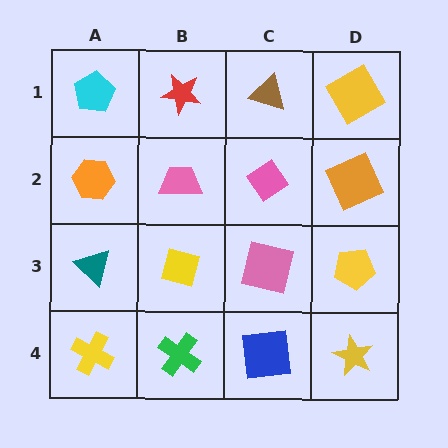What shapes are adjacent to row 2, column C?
A brown triangle (row 1, column C), a pink square (row 3, column C), a pink trapezoid (row 2, column B), an orange square (row 2, column D).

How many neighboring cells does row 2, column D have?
3.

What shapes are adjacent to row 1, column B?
A pink trapezoid (row 2, column B), a cyan pentagon (row 1, column A), a brown triangle (row 1, column C).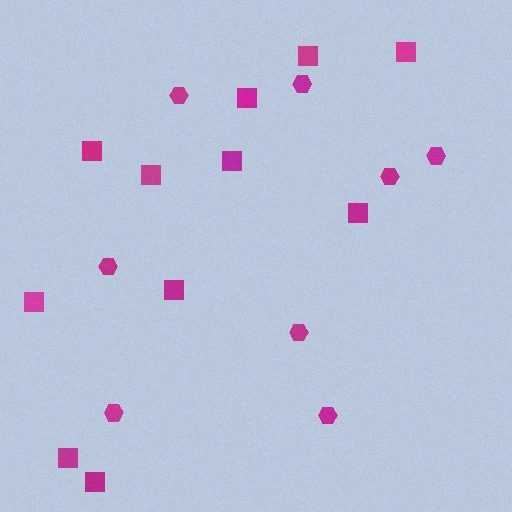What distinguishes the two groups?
There are 2 groups: one group of squares (11) and one group of hexagons (8).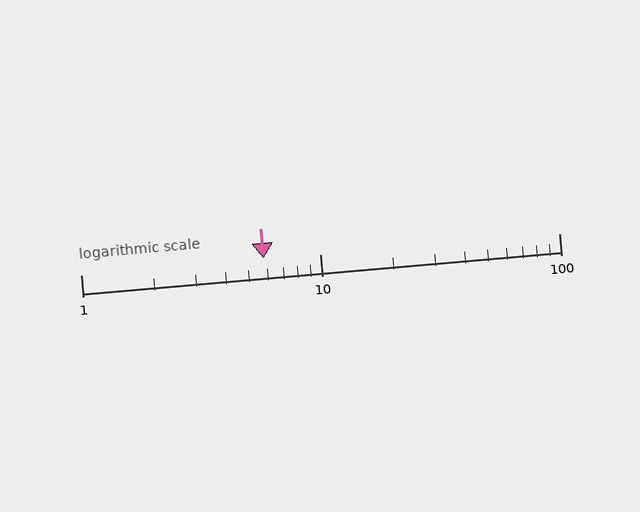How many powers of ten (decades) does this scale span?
The scale spans 2 decades, from 1 to 100.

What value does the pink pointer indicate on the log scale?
The pointer indicates approximately 5.8.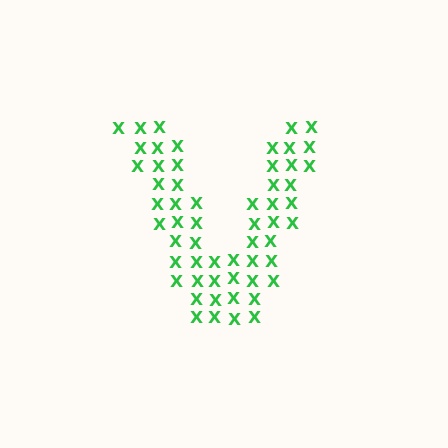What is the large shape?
The large shape is the letter V.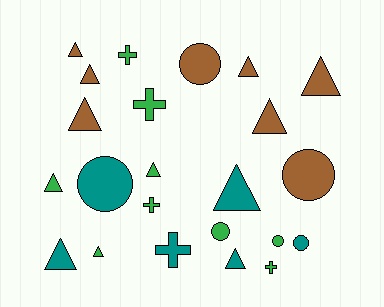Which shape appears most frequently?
Triangle, with 12 objects.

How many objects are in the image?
There are 23 objects.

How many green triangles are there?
There are 3 green triangles.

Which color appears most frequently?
Green, with 9 objects.